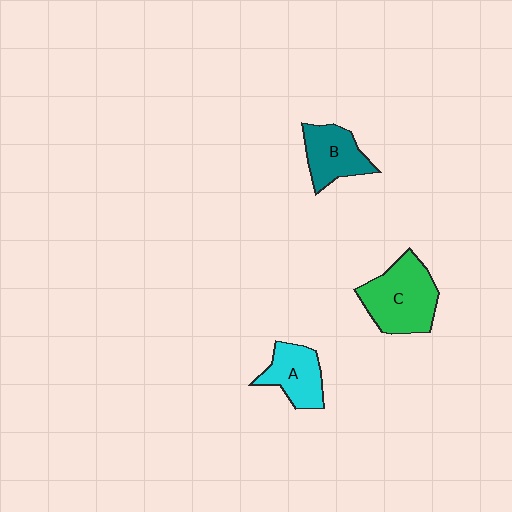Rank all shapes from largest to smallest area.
From largest to smallest: C (green), B (teal), A (cyan).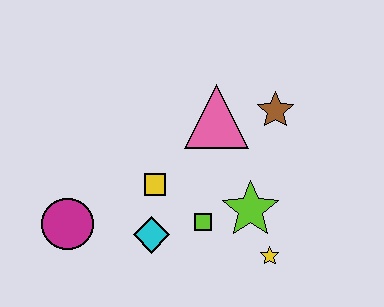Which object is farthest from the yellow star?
The magenta circle is farthest from the yellow star.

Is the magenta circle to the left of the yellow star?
Yes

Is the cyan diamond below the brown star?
Yes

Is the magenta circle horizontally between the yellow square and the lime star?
No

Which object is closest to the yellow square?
The cyan diamond is closest to the yellow square.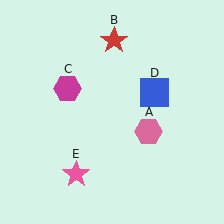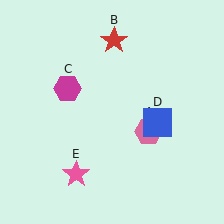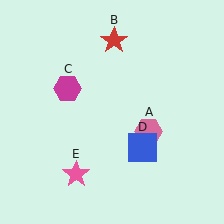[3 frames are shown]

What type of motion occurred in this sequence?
The blue square (object D) rotated clockwise around the center of the scene.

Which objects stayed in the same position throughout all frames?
Pink hexagon (object A) and red star (object B) and magenta hexagon (object C) and pink star (object E) remained stationary.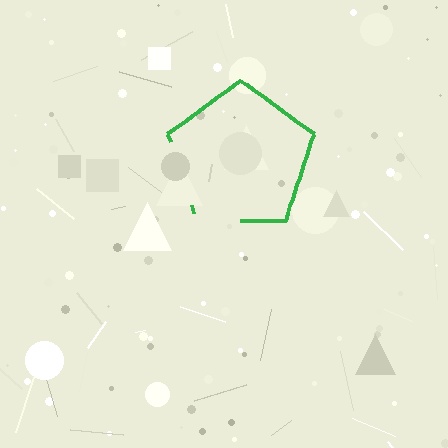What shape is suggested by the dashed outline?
The dashed outline suggests a pentagon.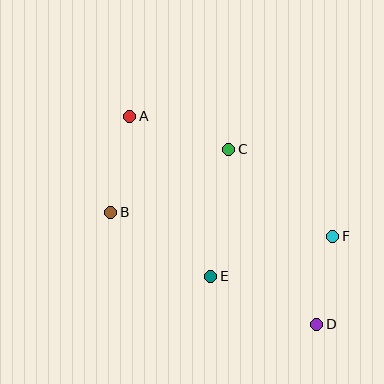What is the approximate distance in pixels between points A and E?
The distance between A and E is approximately 179 pixels.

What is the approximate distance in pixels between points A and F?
The distance between A and F is approximately 236 pixels.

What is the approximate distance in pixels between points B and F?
The distance between B and F is approximately 223 pixels.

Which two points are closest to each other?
Points D and F are closest to each other.